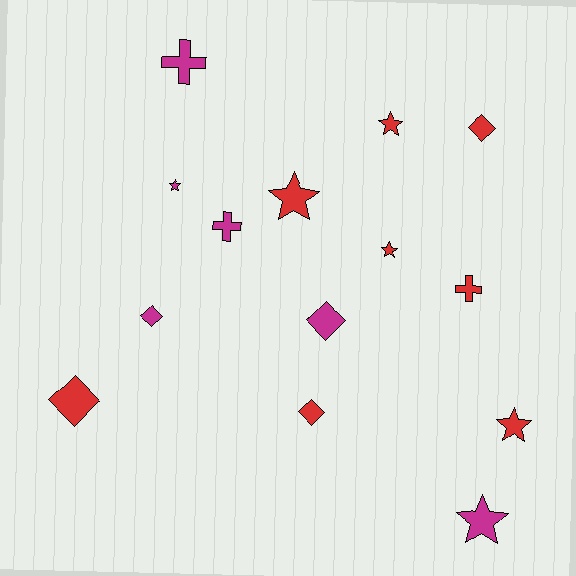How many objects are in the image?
There are 14 objects.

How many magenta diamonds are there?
There are 2 magenta diamonds.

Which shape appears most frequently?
Star, with 6 objects.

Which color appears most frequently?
Red, with 8 objects.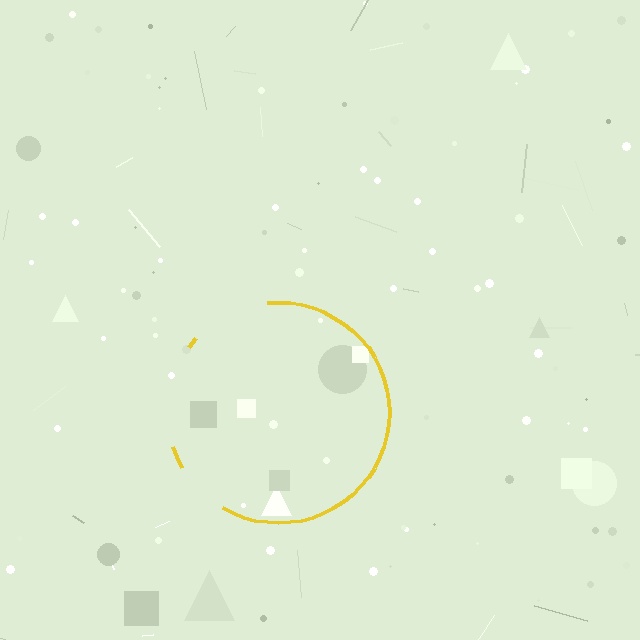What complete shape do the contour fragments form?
The contour fragments form a circle.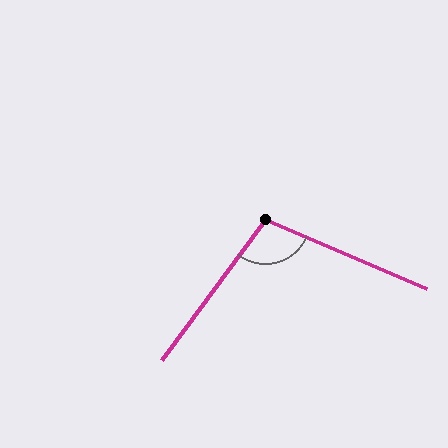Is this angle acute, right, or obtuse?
It is obtuse.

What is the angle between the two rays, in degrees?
Approximately 103 degrees.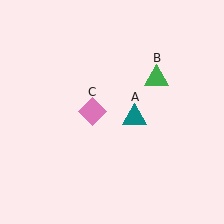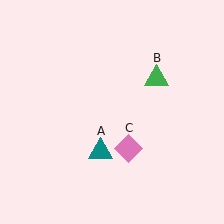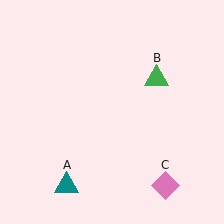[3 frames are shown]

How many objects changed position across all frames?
2 objects changed position: teal triangle (object A), pink diamond (object C).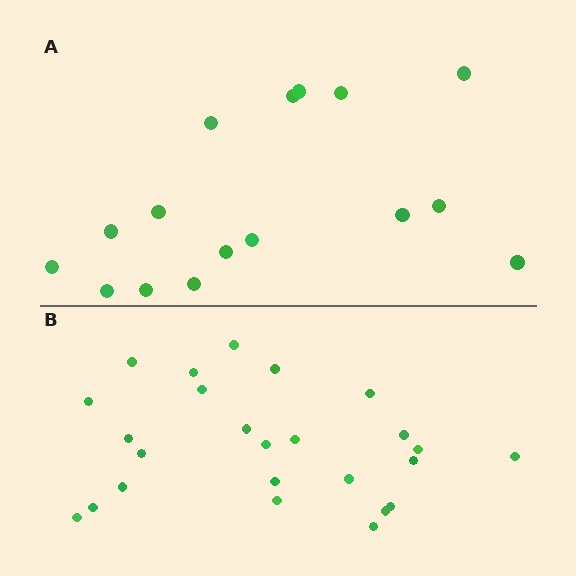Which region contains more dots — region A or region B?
Region B (the bottom region) has more dots.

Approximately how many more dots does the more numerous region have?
Region B has roughly 8 or so more dots than region A.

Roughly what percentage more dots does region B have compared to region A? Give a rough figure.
About 55% more.